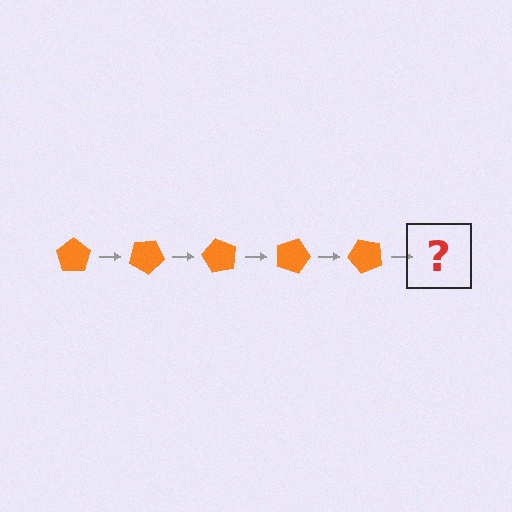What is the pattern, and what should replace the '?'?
The pattern is that the pentagon rotates 30 degrees each step. The '?' should be an orange pentagon rotated 150 degrees.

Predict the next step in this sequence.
The next step is an orange pentagon rotated 150 degrees.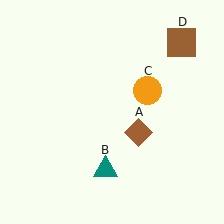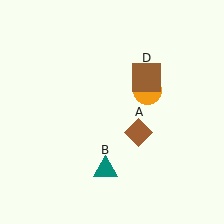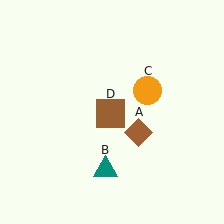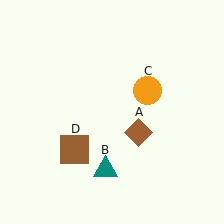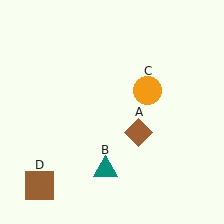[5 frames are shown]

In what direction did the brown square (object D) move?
The brown square (object D) moved down and to the left.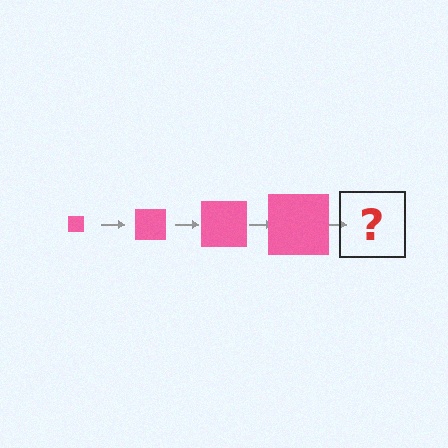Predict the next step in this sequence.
The next step is a pink square, larger than the previous one.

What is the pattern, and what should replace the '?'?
The pattern is that the square gets progressively larger each step. The '?' should be a pink square, larger than the previous one.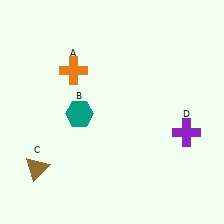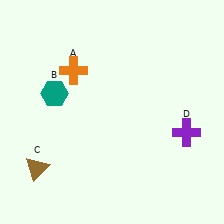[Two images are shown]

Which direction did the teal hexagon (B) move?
The teal hexagon (B) moved left.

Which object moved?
The teal hexagon (B) moved left.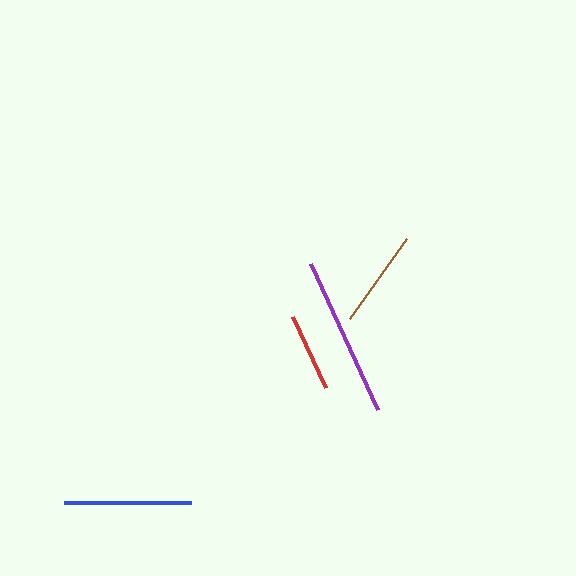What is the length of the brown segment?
The brown segment is approximately 98 pixels long.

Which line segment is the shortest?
The red line is the shortest at approximately 79 pixels.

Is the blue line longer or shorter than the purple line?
The purple line is longer than the blue line.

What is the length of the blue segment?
The blue segment is approximately 127 pixels long.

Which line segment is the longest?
The purple line is the longest at approximately 161 pixels.